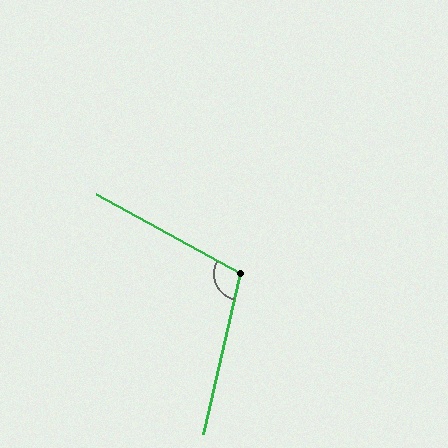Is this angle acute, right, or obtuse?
It is obtuse.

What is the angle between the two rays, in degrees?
Approximately 106 degrees.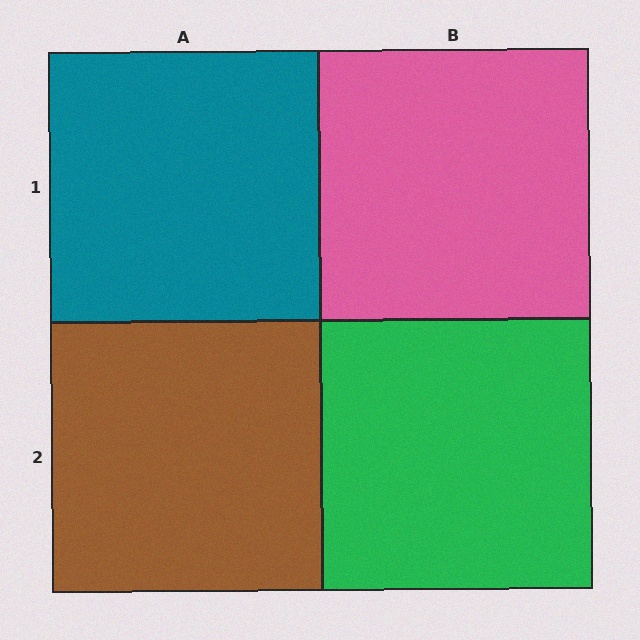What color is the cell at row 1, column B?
Pink.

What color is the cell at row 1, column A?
Teal.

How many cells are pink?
1 cell is pink.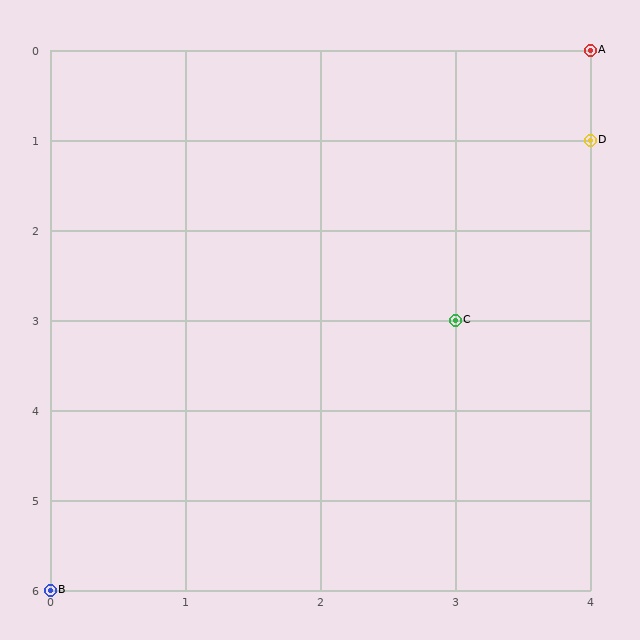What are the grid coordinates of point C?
Point C is at grid coordinates (3, 3).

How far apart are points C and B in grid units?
Points C and B are 3 columns and 3 rows apart (about 4.2 grid units diagonally).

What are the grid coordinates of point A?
Point A is at grid coordinates (4, 0).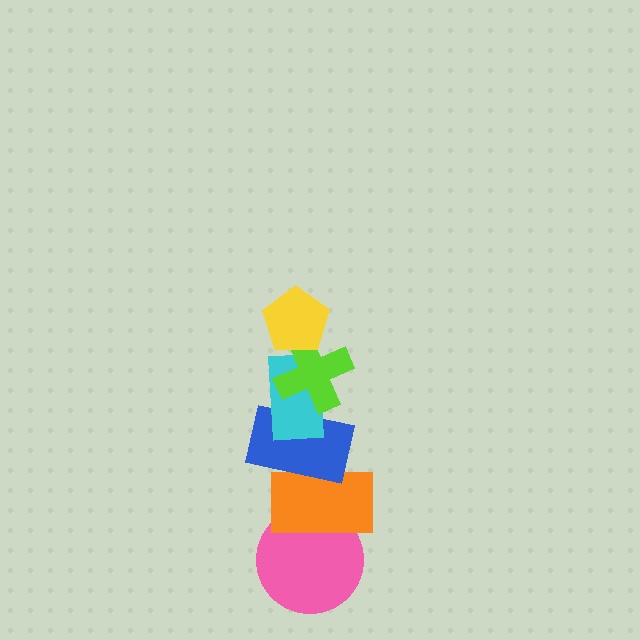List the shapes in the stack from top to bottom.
From top to bottom: the yellow pentagon, the lime cross, the cyan rectangle, the blue rectangle, the orange rectangle, the pink circle.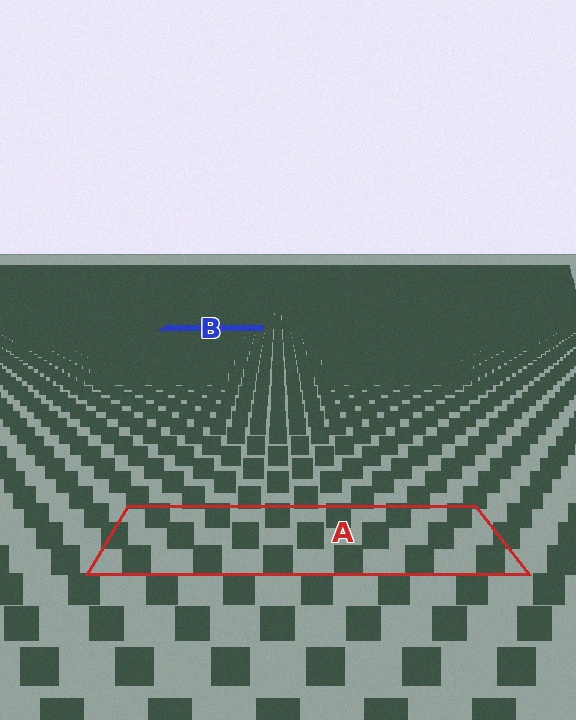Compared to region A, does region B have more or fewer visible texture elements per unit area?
Region B has more texture elements per unit area — they are packed more densely because it is farther away.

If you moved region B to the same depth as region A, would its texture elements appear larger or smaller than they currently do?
They would appear larger. At a closer depth, the same texture elements are projected at a bigger on-screen size.